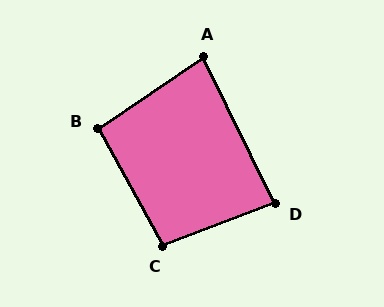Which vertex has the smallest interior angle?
A, at approximately 82 degrees.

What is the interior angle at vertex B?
Approximately 95 degrees (obtuse).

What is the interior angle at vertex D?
Approximately 85 degrees (acute).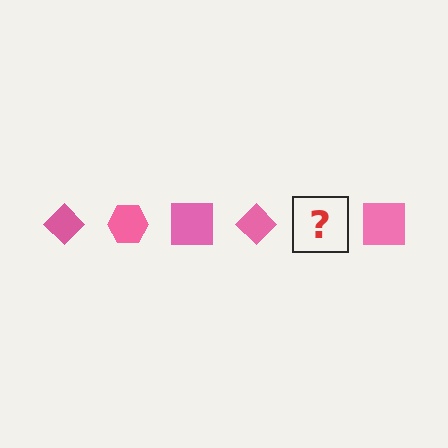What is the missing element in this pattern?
The missing element is a pink hexagon.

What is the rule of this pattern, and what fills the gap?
The rule is that the pattern cycles through diamond, hexagon, square shapes in pink. The gap should be filled with a pink hexagon.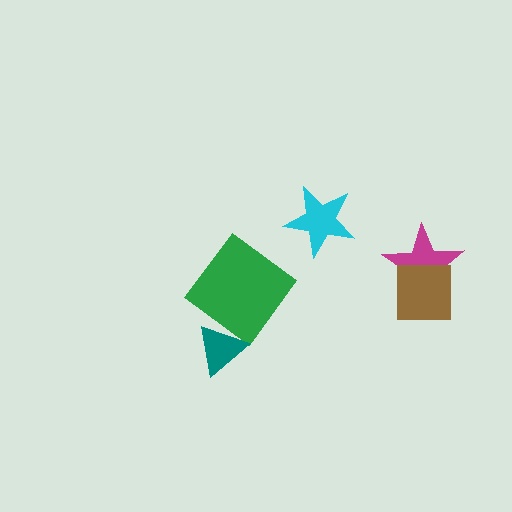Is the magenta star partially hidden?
Yes, it is partially covered by another shape.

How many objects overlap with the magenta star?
1 object overlaps with the magenta star.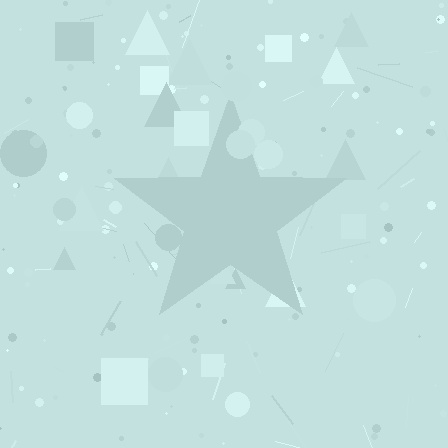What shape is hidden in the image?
A star is hidden in the image.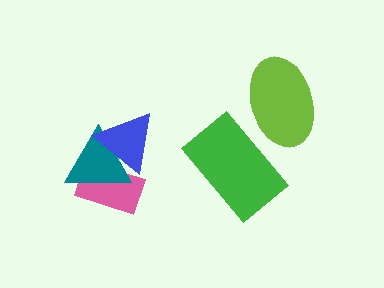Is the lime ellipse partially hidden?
Yes, it is partially covered by another shape.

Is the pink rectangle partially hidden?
Yes, it is partially covered by another shape.